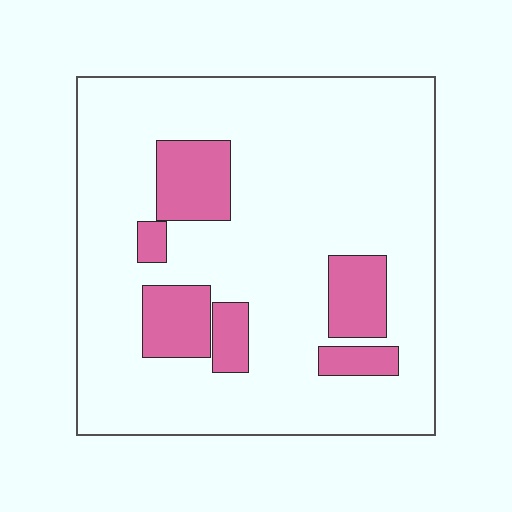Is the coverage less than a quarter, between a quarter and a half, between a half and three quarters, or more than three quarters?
Less than a quarter.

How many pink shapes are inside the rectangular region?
6.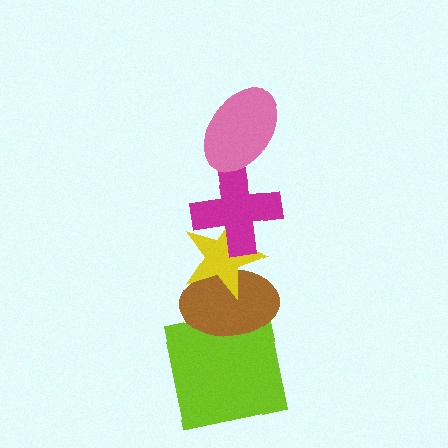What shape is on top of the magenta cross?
The pink ellipse is on top of the magenta cross.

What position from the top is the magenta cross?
The magenta cross is 2nd from the top.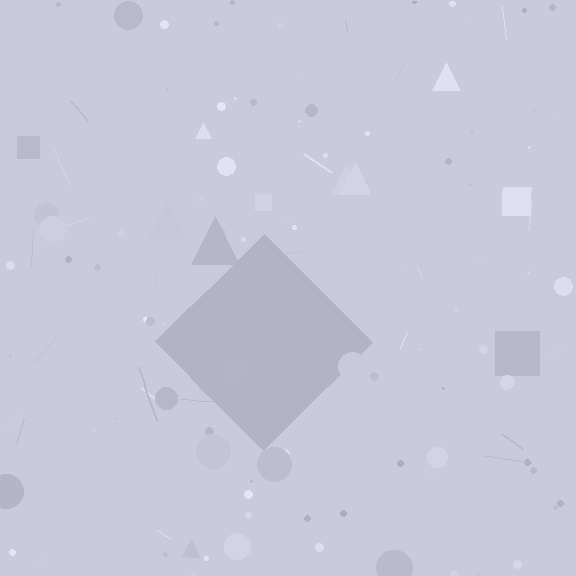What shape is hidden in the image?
A diamond is hidden in the image.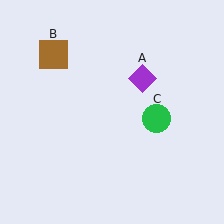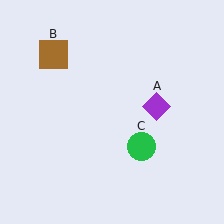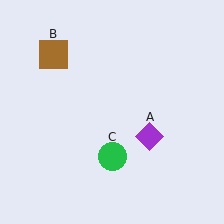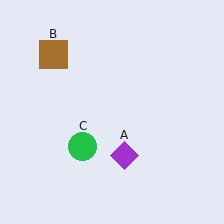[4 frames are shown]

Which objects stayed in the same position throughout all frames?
Brown square (object B) remained stationary.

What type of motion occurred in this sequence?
The purple diamond (object A), green circle (object C) rotated clockwise around the center of the scene.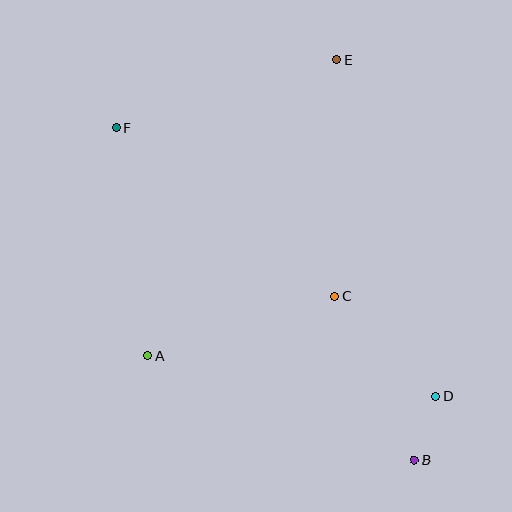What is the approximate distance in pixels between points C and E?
The distance between C and E is approximately 237 pixels.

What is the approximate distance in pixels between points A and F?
The distance between A and F is approximately 230 pixels.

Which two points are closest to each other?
Points B and D are closest to each other.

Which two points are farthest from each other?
Points B and F are farthest from each other.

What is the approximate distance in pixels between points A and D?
The distance between A and D is approximately 291 pixels.